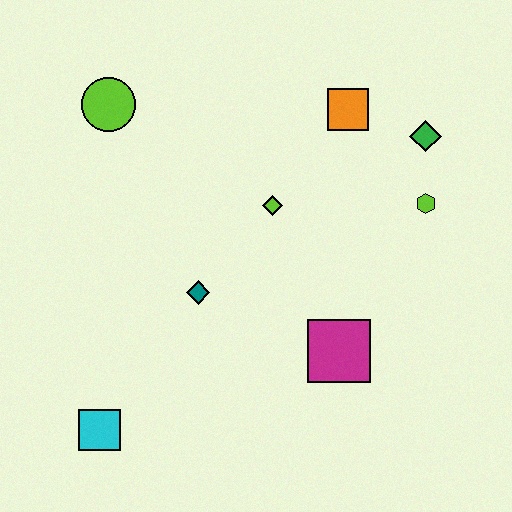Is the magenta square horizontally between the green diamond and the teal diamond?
Yes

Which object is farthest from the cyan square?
The green diamond is farthest from the cyan square.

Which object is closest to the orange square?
The green diamond is closest to the orange square.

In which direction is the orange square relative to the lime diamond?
The orange square is above the lime diamond.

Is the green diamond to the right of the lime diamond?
Yes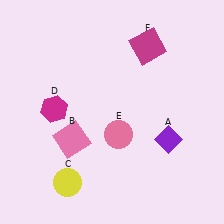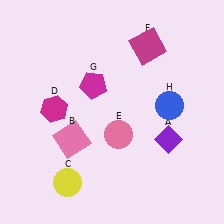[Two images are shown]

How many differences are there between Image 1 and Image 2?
There are 2 differences between the two images.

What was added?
A magenta pentagon (G), a blue circle (H) were added in Image 2.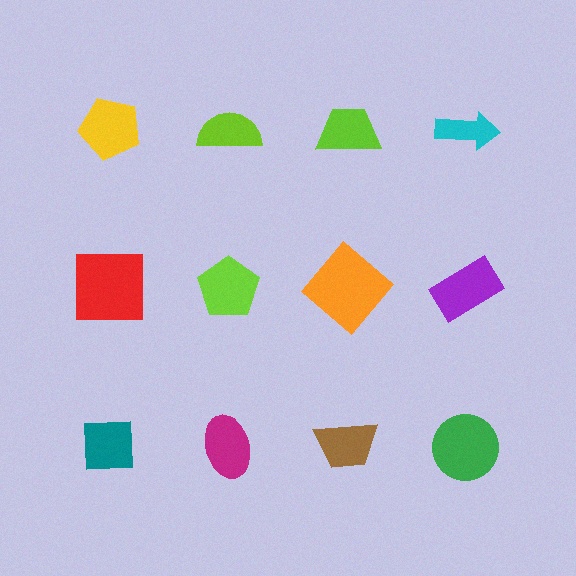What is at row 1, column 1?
A yellow pentagon.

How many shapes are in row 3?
4 shapes.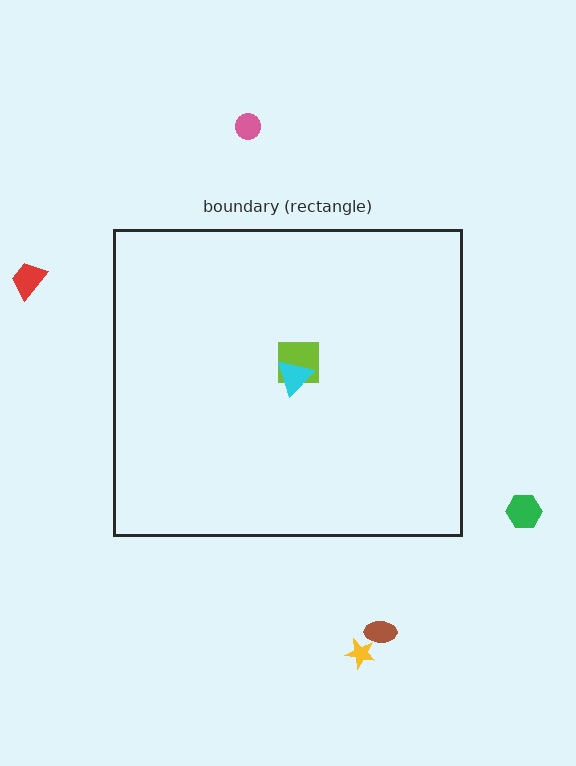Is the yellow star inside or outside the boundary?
Outside.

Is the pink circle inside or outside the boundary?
Outside.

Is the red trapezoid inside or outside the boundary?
Outside.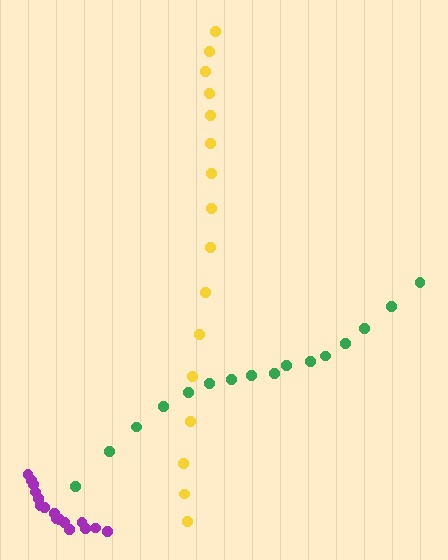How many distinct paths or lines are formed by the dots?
There are 3 distinct paths.